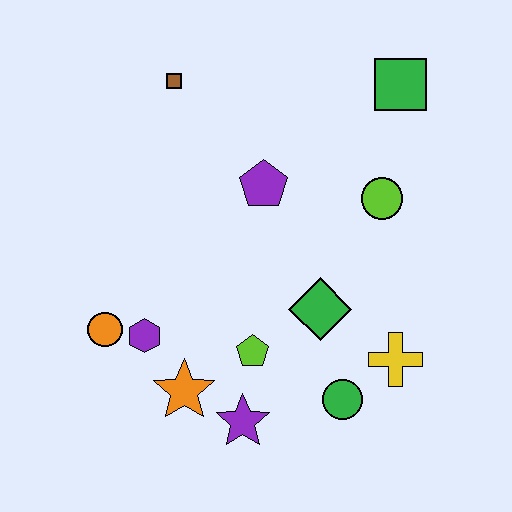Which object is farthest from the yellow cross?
The brown square is farthest from the yellow cross.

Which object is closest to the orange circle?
The purple hexagon is closest to the orange circle.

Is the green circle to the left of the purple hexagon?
No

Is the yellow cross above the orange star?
Yes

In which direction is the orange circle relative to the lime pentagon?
The orange circle is to the left of the lime pentagon.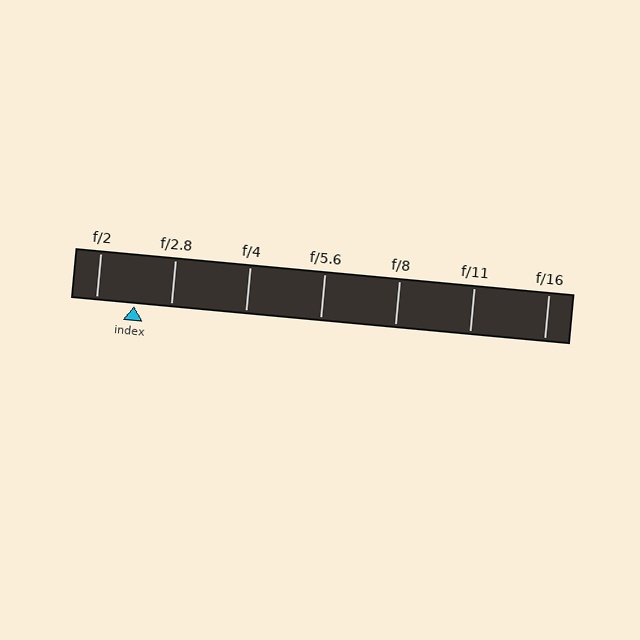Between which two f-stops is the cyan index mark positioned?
The index mark is between f/2 and f/2.8.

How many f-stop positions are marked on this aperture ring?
There are 7 f-stop positions marked.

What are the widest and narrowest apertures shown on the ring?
The widest aperture shown is f/2 and the narrowest is f/16.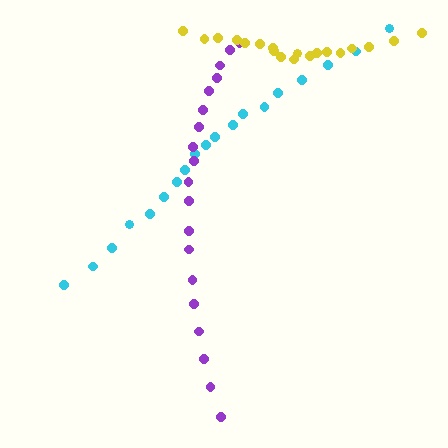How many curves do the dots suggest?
There are 3 distinct paths.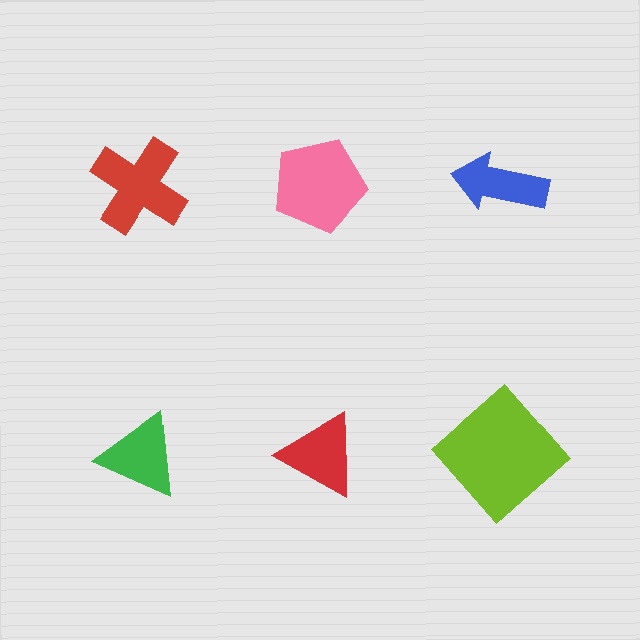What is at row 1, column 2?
A pink pentagon.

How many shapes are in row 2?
3 shapes.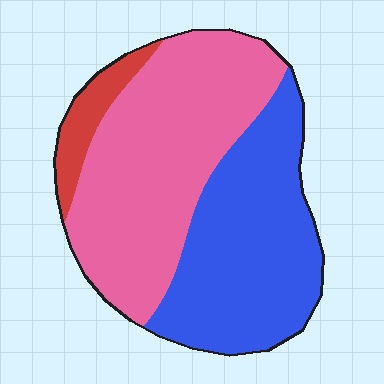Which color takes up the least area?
Red, at roughly 10%.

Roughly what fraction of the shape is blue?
Blue takes up about two fifths (2/5) of the shape.